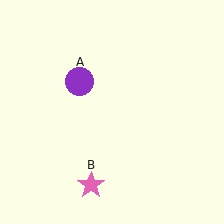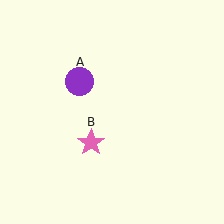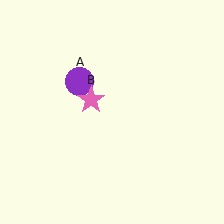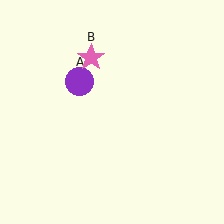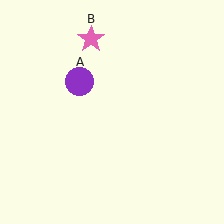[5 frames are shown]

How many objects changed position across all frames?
1 object changed position: pink star (object B).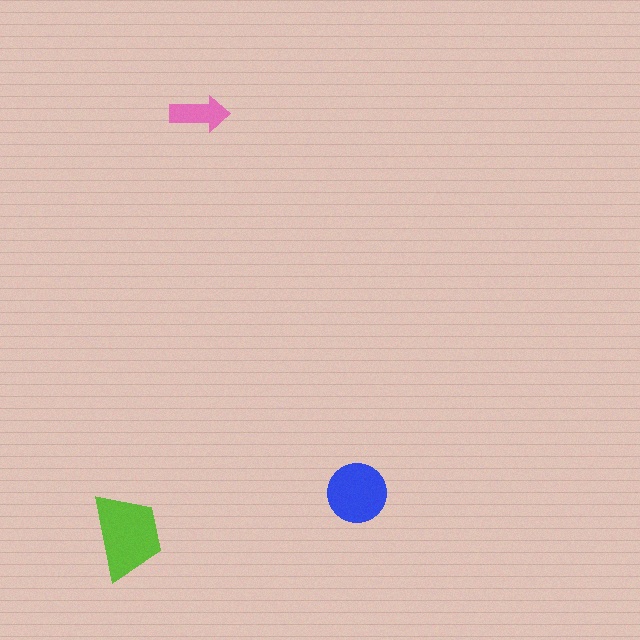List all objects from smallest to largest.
The pink arrow, the blue circle, the lime trapezoid.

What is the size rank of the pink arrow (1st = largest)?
3rd.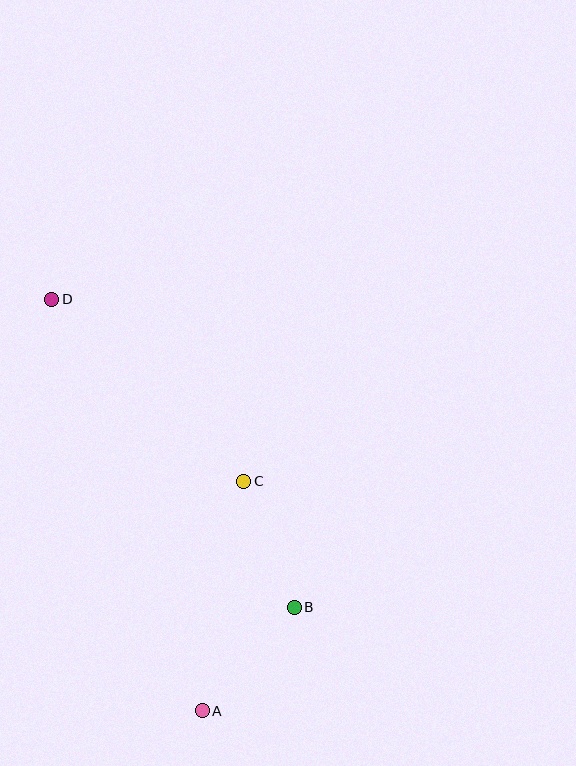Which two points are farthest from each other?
Points A and D are farthest from each other.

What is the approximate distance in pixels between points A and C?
The distance between A and C is approximately 233 pixels.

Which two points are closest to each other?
Points B and C are closest to each other.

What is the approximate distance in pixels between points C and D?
The distance between C and D is approximately 264 pixels.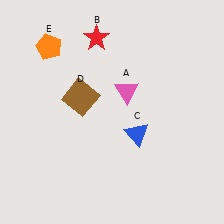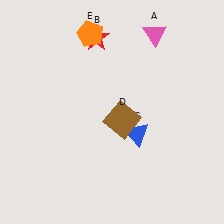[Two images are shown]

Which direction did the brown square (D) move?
The brown square (D) moved right.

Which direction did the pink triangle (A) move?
The pink triangle (A) moved up.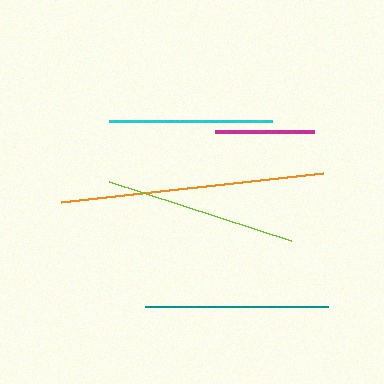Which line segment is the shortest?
The magenta line is the shortest at approximately 98 pixels.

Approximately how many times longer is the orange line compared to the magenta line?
The orange line is approximately 2.7 times the length of the magenta line.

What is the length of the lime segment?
The lime segment is approximately 191 pixels long.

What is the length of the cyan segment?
The cyan segment is approximately 163 pixels long.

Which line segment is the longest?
The orange line is the longest at approximately 264 pixels.